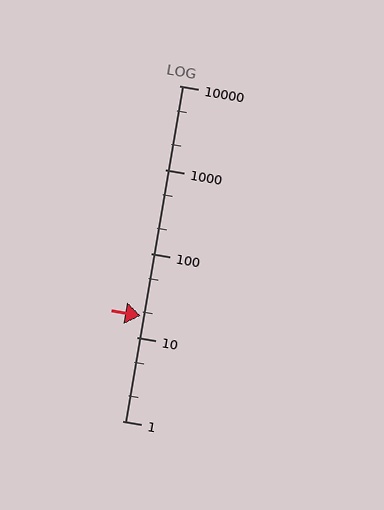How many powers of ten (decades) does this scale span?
The scale spans 4 decades, from 1 to 10000.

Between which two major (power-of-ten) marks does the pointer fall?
The pointer is between 10 and 100.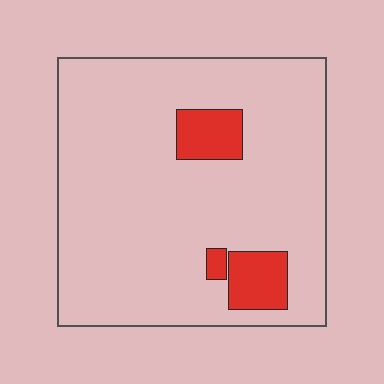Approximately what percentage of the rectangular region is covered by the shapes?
Approximately 10%.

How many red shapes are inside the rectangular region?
3.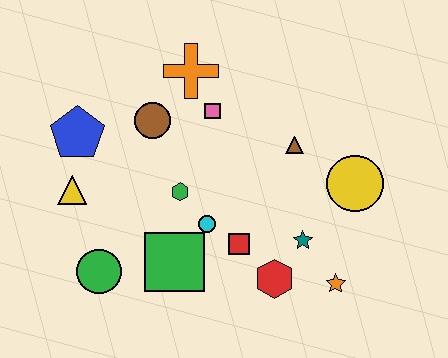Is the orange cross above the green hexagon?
Yes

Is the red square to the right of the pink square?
Yes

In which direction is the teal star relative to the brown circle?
The teal star is to the right of the brown circle.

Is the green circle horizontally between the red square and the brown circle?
No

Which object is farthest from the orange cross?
The orange star is farthest from the orange cross.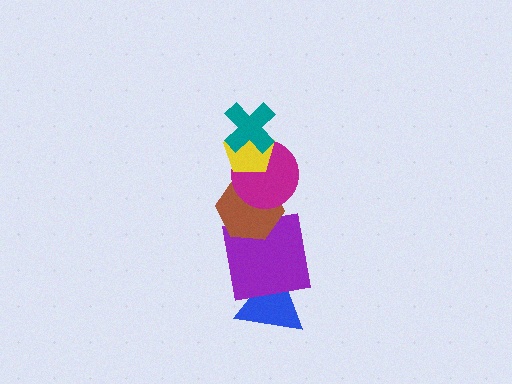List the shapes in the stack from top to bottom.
From top to bottom: the teal cross, the yellow pentagon, the magenta circle, the brown hexagon, the purple square, the blue triangle.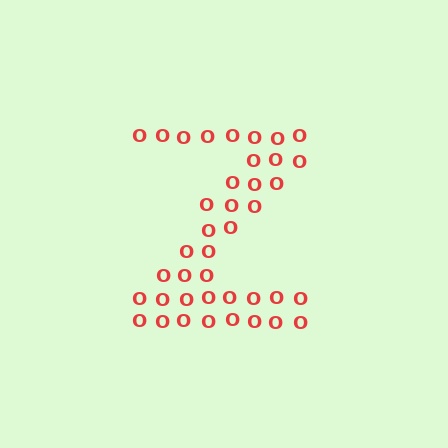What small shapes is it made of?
It is made of small letter O's.